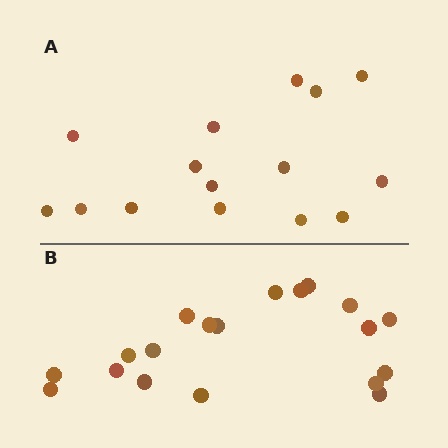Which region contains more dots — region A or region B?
Region B (the bottom region) has more dots.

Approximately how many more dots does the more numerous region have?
Region B has about 4 more dots than region A.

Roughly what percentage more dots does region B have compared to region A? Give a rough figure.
About 25% more.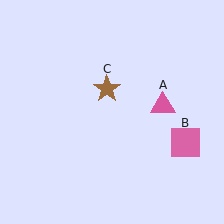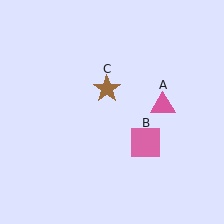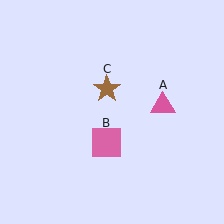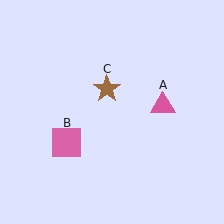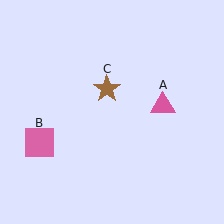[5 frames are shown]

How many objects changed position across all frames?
1 object changed position: pink square (object B).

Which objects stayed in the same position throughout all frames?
Pink triangle (object A) and brown star (object C) remained stationary.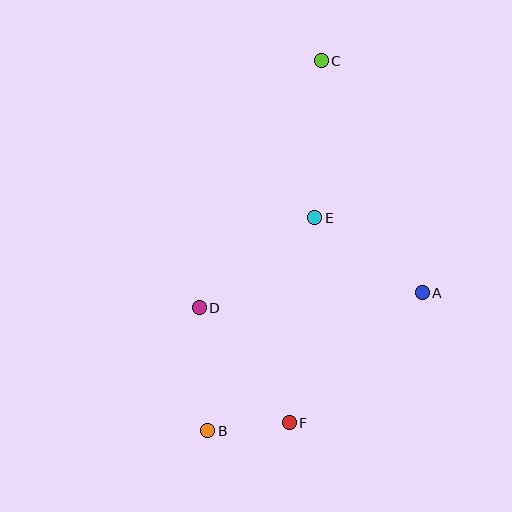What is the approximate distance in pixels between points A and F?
The distance between A and F is approximately 186 pixels.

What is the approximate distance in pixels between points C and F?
The distance between C and F is approximately 363 pixels.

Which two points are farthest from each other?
Points B and C are farthest from each other.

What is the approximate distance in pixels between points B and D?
The distance between B and D is approximately 123 pixels.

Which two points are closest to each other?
Points B and F are closest to each other.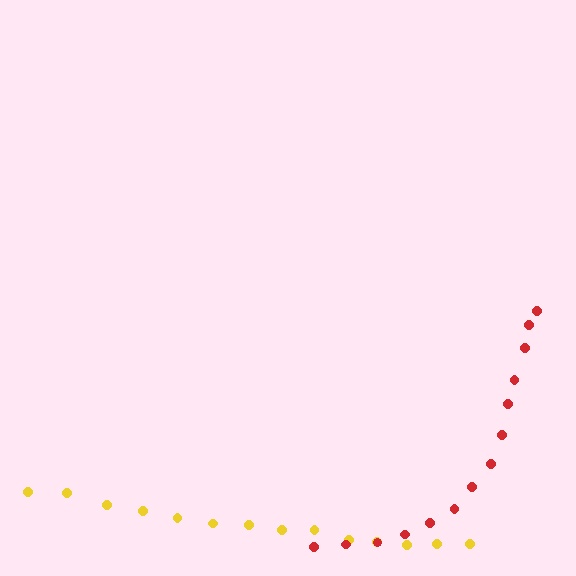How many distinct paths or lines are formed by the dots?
There are 2 distinct paths.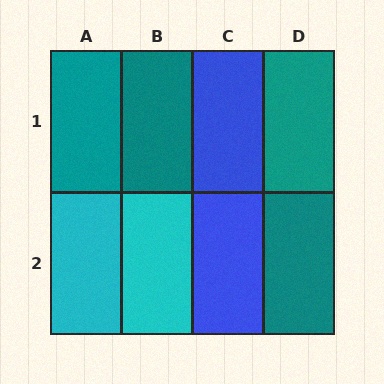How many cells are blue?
2 cells are blue.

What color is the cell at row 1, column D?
Teal.